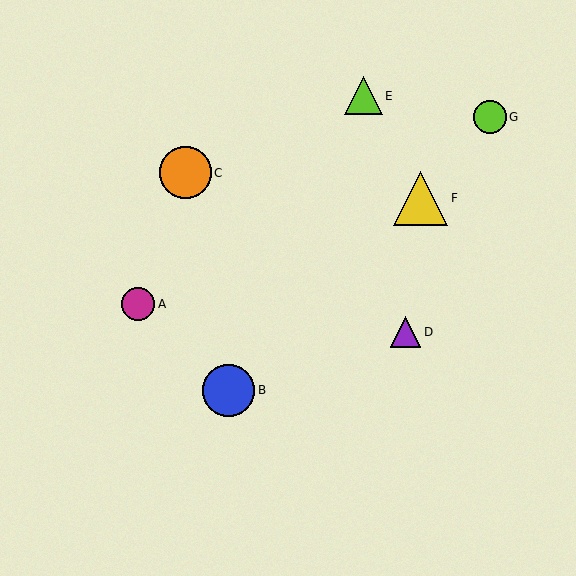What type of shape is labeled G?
Shape G is a lime circle.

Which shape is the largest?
The yellow triangle (labeled F) is the largest.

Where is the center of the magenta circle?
The center of the magenta circle is at (138, 304).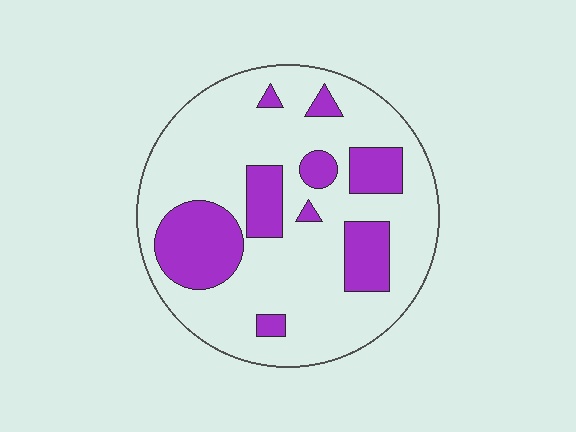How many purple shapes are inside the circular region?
9.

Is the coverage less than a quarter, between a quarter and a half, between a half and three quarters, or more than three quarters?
Less than a quarter.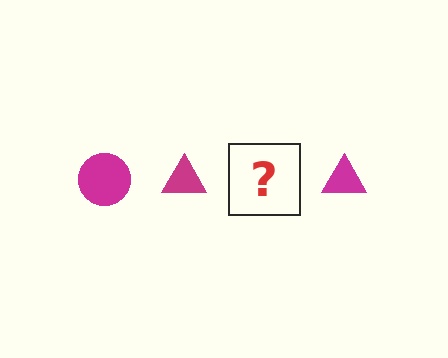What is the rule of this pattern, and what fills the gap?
The rule is that the pattern cycles through circle, triangle shapes in magenta. The gap should be filled with a magenta circle.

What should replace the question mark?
The question mark should be replaced with a magenta circle.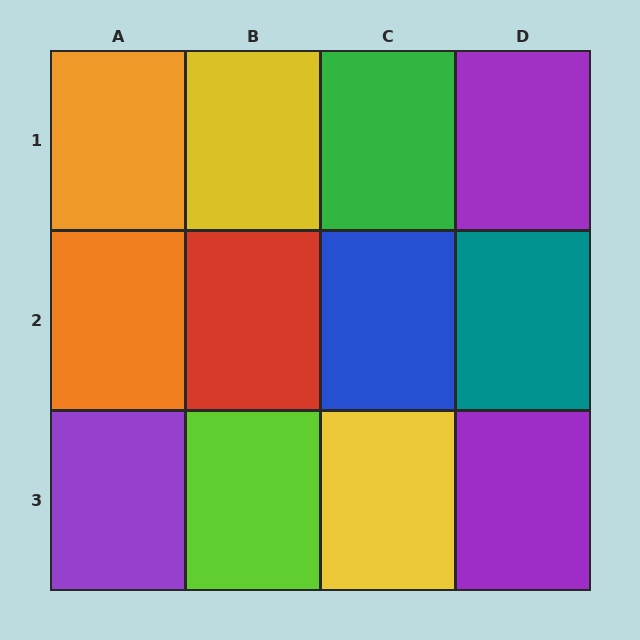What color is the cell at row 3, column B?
Lime.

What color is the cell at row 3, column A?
Purple.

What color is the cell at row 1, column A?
Orange.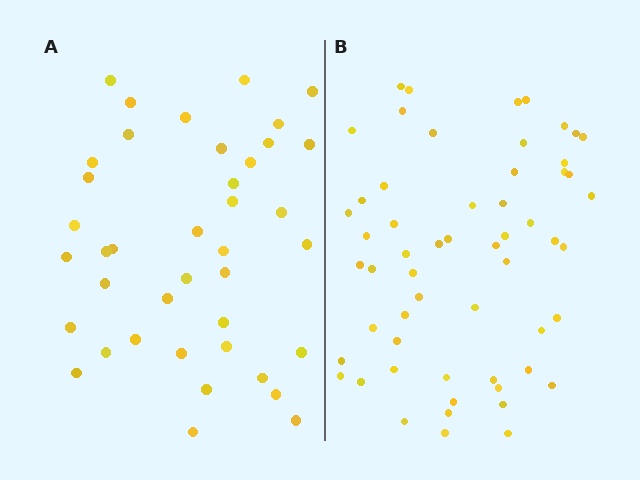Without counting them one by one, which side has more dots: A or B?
Region B (the right region) has more dots.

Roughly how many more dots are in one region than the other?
Region B has approximately 15 more dots than region A.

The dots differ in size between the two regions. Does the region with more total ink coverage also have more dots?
No. Region A has more total ink coverage because its dots are larger, but region B actually contains more individual dots. Total area can be misleading — the number of items is what matters here.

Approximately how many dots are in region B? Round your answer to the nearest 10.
About 60 dots. (The exact count is 57, which rounds to 60.)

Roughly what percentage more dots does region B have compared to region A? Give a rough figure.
About 40% more.